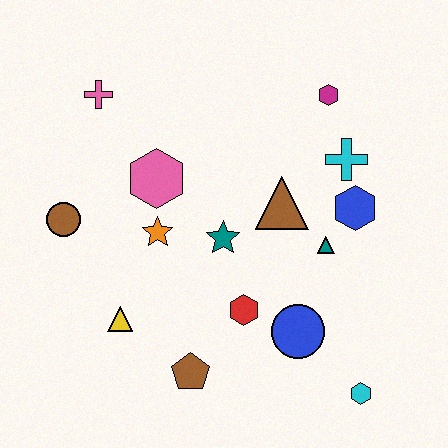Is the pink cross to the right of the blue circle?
No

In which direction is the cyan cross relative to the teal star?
The cyan cross is to the right of the teal star.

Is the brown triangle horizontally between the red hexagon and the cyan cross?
Yes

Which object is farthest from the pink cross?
The cyan hexagon is farthest from the pink cross.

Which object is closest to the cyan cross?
The blue hexagon is closest to the cyan cross.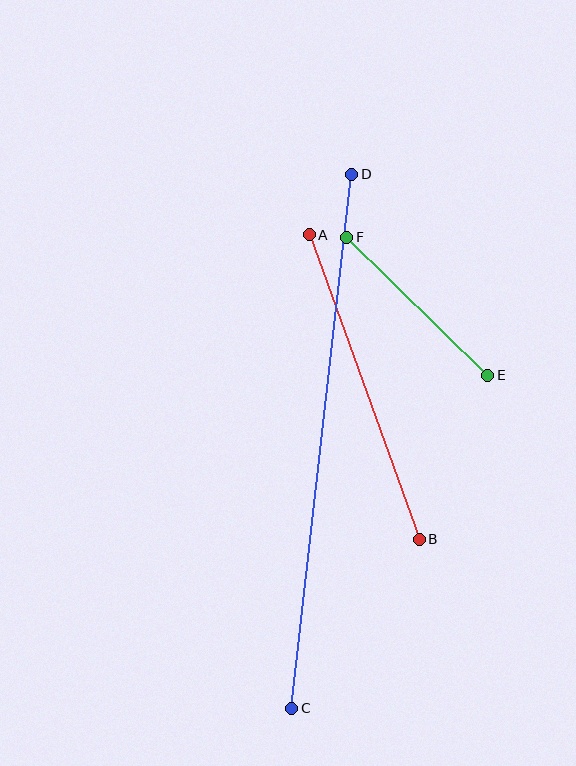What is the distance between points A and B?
The distance is approximately 324 pixels.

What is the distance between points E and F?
The distance is approximately 197 pixels.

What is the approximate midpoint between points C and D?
The midpoint is at approximately (322, 441) pixels.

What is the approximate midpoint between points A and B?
The midpoint is at approximately (364, 387) pixels.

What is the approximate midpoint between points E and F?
The midpoint is at approximately (417, 306) pixels.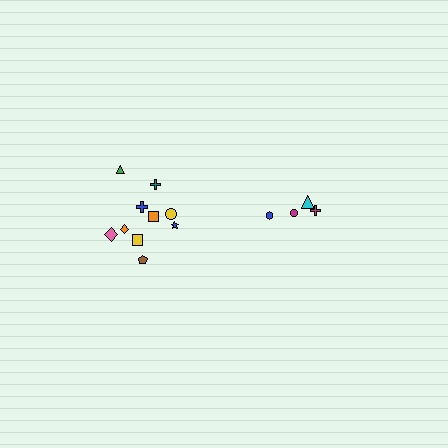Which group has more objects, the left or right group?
The left group.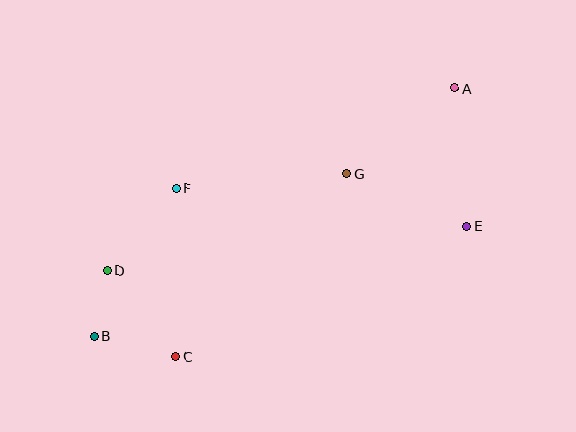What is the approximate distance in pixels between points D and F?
The distance between D and F is approximately 108 pixels.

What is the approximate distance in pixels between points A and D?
The distance between A and D is approximately 392 pixels.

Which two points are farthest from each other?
Points A and B are farthest from each other.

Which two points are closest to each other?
Points B and D are closest to each other.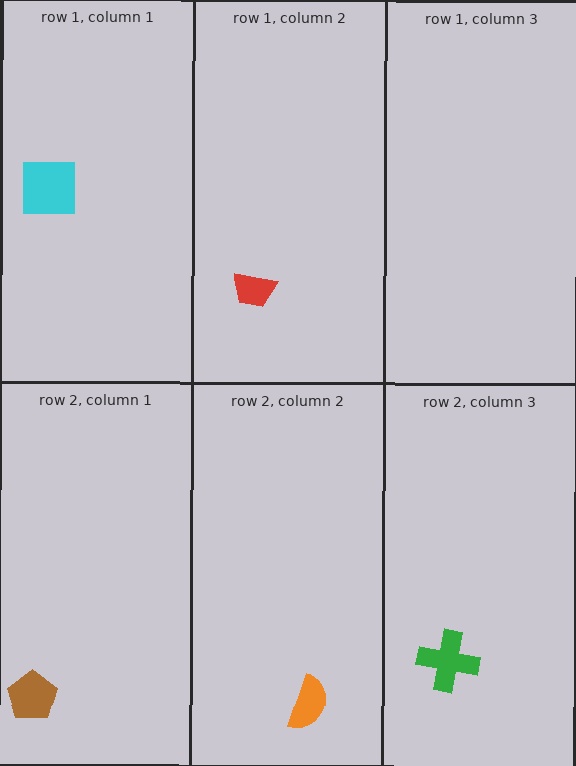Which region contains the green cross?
The row 2, column 3 region.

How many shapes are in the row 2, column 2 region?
1.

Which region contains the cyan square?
The row 1, column 1 region.